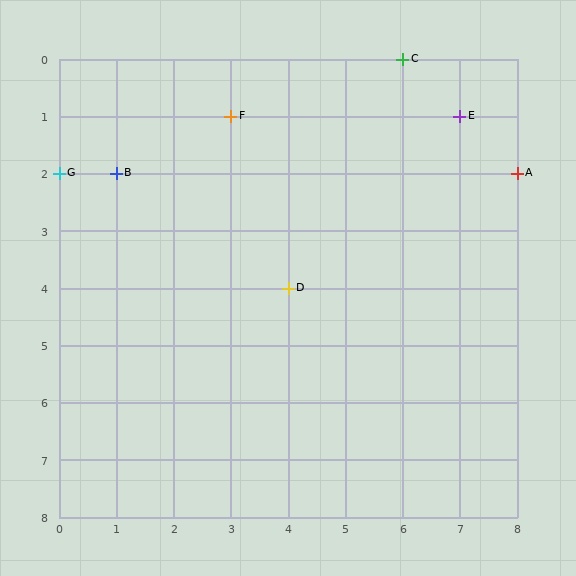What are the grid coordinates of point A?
Point A is at grid coordinates (8, 2).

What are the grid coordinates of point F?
Point F is at grid coordinates (3, 1).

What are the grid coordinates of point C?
Point C is at grid coordinates (6, 0).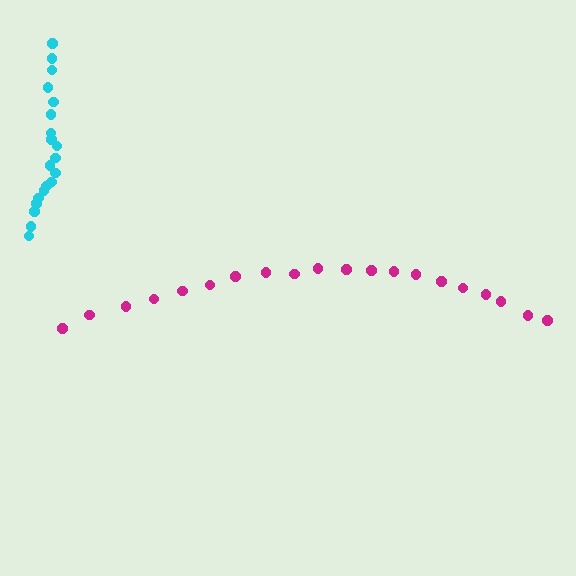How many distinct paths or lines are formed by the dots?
There are 2 distinct paths.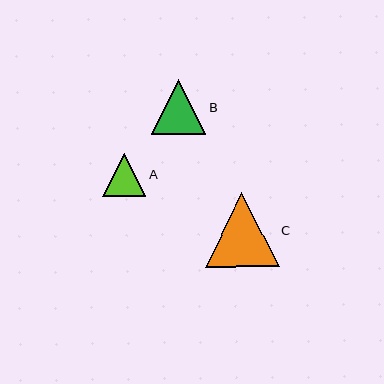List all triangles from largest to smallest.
From largest to smallest: C, B, A.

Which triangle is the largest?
Triangle C is the largest with a size of approximately 74 pixels.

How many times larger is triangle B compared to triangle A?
Triangle B is approximately 1.3 times the size of triangle A.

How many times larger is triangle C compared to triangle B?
Triangle C is approximately 1.4 times the size of triangle B.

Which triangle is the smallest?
Triangle A is the smallest with a size of approximately 43 pixels.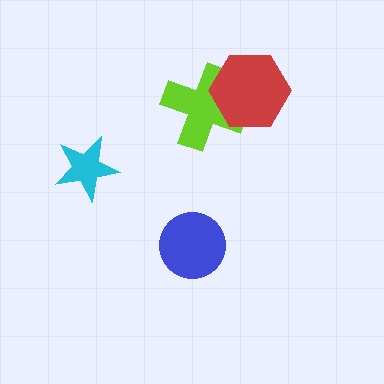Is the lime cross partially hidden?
Yes, it is partially covered by another shape.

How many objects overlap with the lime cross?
1 object overlaps with the lime cross.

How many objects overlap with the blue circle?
0 objects overlap with the blue circle.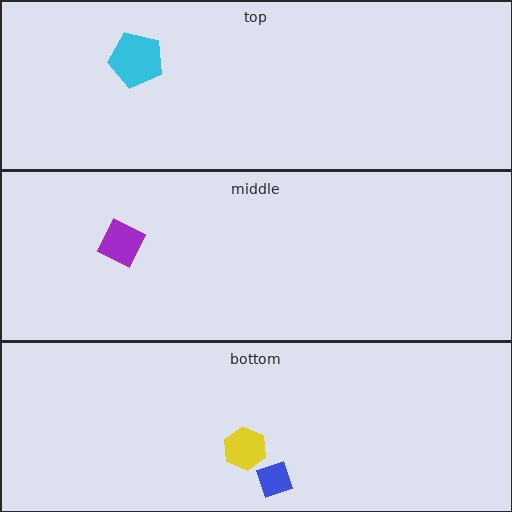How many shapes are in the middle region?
1.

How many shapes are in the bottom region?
2.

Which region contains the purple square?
The middle region.